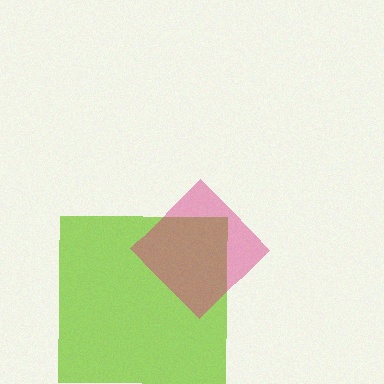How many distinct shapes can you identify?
There are 2 distinct shapes: a lime square, a magenta diamond.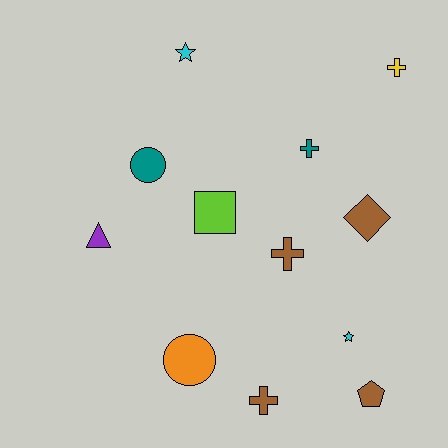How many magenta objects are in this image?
There are no magenta objects.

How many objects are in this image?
There are 12 objects.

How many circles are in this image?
There are 2 circles.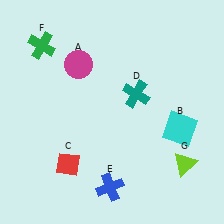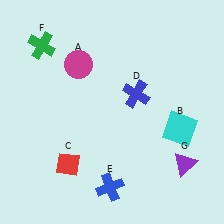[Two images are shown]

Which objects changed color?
D changed from teal to blue. G changed from lime to purple.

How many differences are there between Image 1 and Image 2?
There are 2 differences between the two images.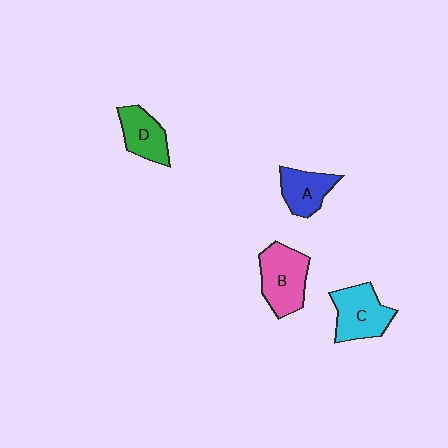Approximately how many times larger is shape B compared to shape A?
Approximately 1.4 times.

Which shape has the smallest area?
Shape A (blue).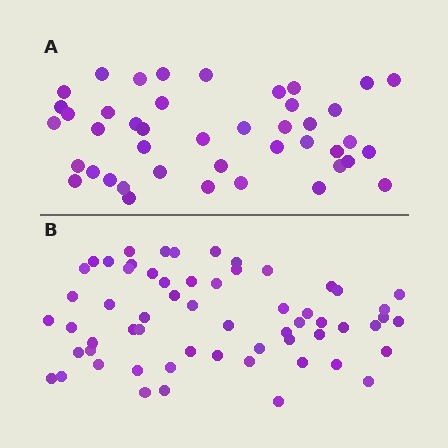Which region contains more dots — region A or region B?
Region B (the bottom region) has more dots.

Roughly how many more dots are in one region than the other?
Region B has approximately 15 more dots than region A.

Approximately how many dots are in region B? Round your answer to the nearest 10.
About 60 dots.